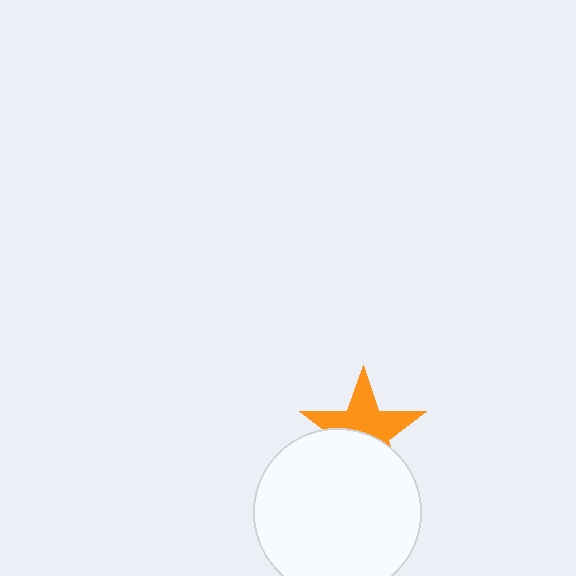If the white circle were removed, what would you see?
You would see the complete orange star.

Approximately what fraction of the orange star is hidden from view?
Roughly 45% of the orange star is hidden behind the white circle.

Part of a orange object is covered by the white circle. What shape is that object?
It is a star.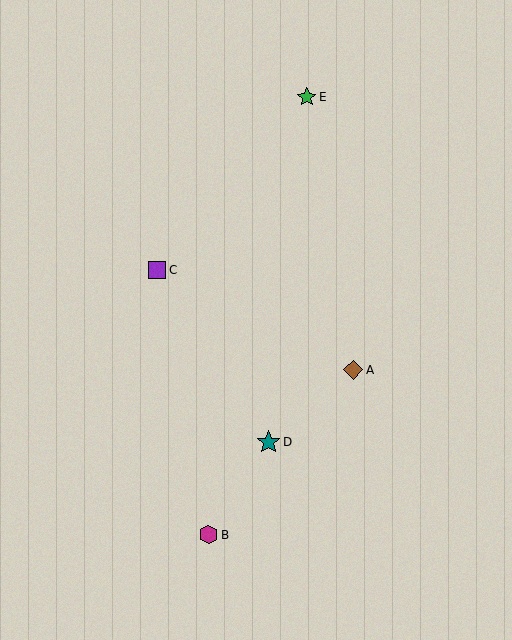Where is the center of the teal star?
The center of the teal star is at (269, 442).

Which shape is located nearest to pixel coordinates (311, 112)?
The green star (labeled E) at (307, 97) is nearest to that location.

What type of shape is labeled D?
Shape D is a teal star.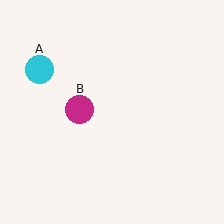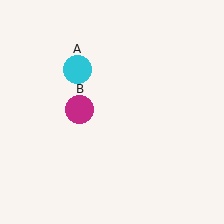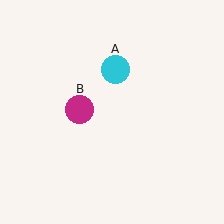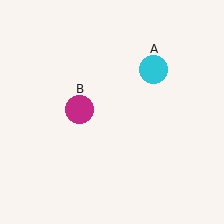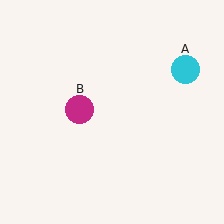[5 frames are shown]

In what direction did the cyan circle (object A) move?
The cyan circle (object A) moved right.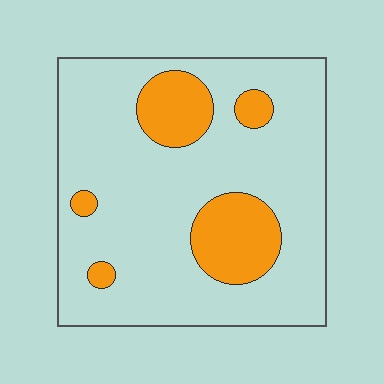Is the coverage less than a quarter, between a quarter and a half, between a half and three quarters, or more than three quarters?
Less than a quarter.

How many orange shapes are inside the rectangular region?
5.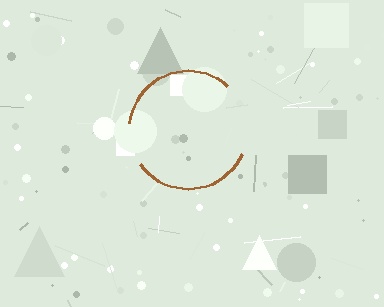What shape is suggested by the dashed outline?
The dashed outline suggests a circle.